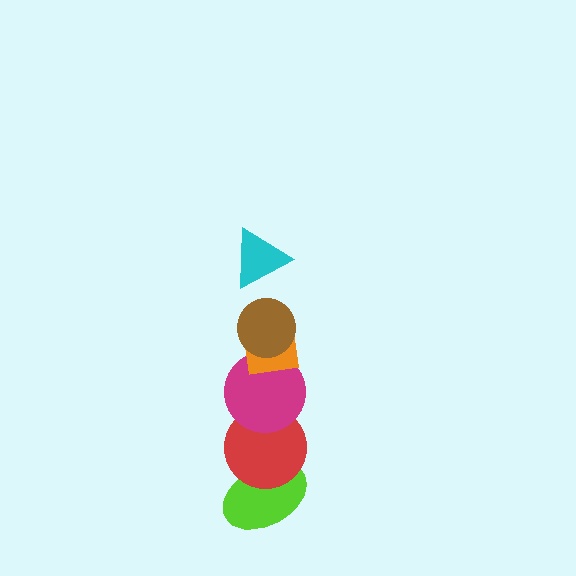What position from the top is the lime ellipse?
The lime ellipse is 6th from the top.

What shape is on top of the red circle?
The magenta circle is on top of the red circle.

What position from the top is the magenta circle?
The magenta circle is 4th from the top.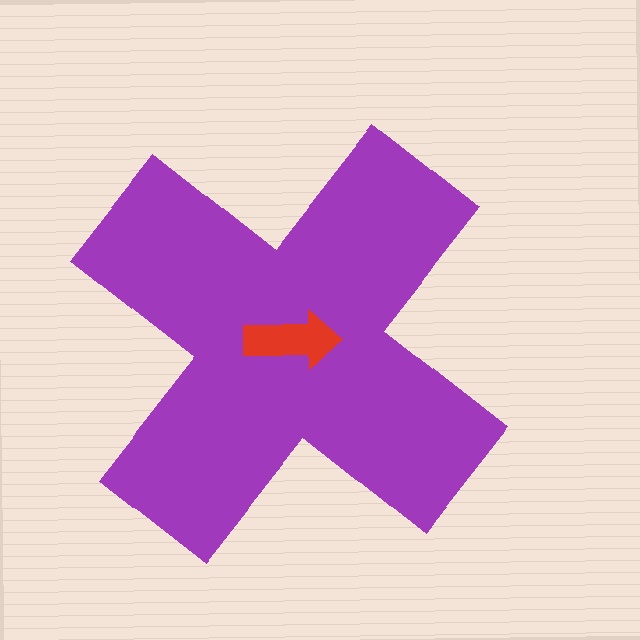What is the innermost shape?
The red arrow.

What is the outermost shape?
The purple cross.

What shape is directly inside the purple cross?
The red arrow.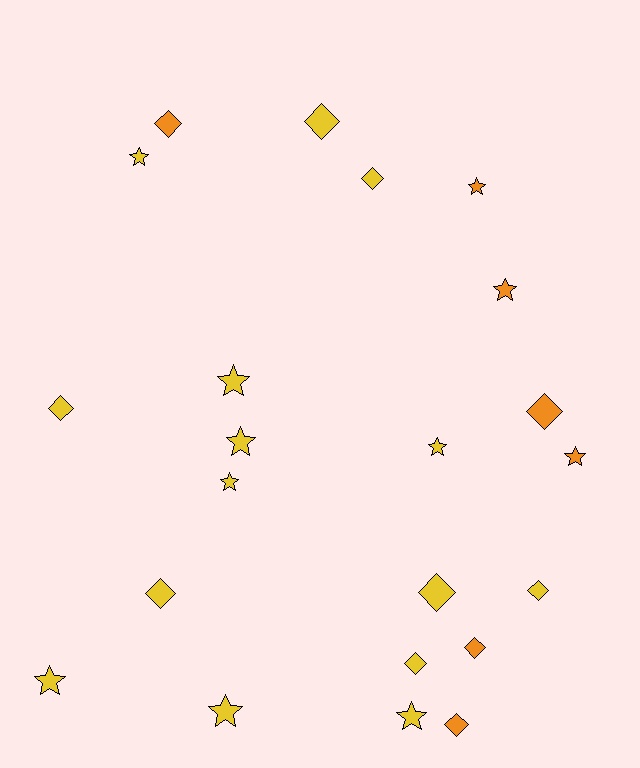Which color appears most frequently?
Yellow, with 15 objects.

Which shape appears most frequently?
Star, with 11 objects.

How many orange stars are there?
There are 3 orange stars.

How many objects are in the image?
There are 22 objects.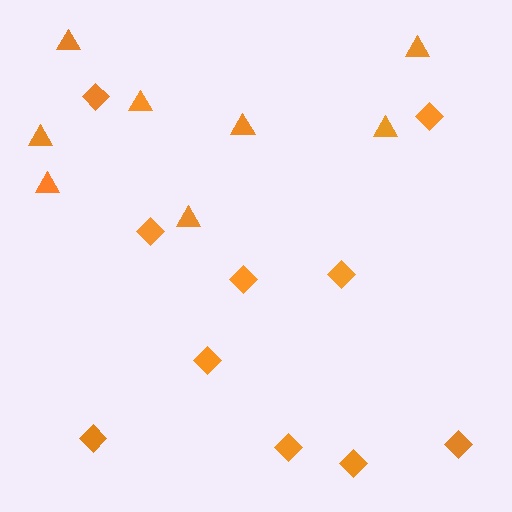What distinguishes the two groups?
There are 2 groups: one group of diamonds (10) and one group of triangles (8).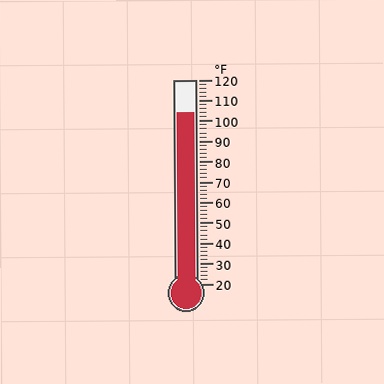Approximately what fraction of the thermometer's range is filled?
The thermometer is filled to approximately 85% of its range.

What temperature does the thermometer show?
The thermometer shows approximately 104°F.